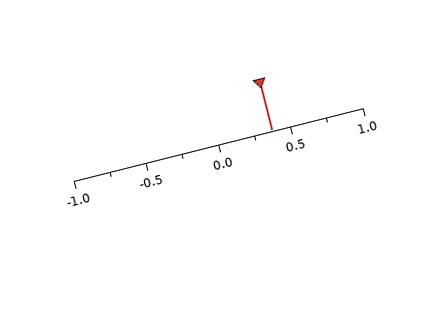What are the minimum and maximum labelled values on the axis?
The axis runs from -1.0 to 1.0.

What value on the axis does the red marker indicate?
The marker indicates approximately 0.38.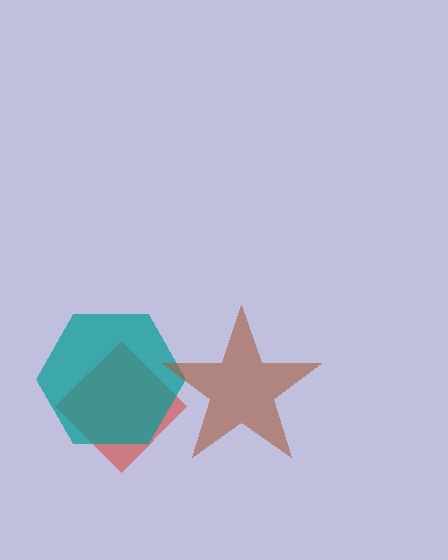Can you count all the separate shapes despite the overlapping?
Yes, there are 3 separate shapes.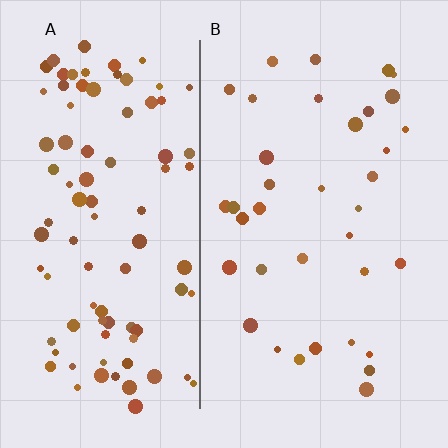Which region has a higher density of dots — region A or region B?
A (the left).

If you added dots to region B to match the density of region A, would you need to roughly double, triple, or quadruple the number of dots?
Approximately triple.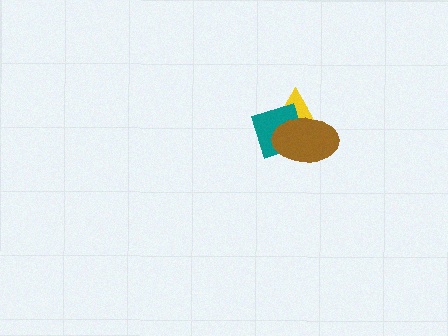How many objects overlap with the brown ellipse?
2 objects overlap with the brown ellipse.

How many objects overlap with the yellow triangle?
2 objects overlap with the yellow triangle.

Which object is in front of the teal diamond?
The brown ellipse is in front of the teal diamond.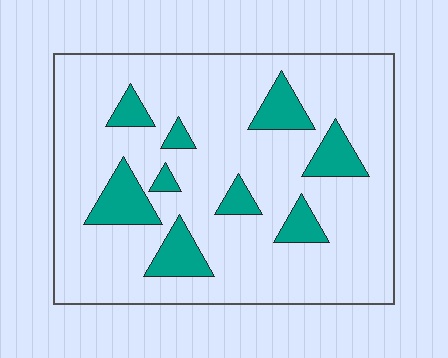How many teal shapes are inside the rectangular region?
9.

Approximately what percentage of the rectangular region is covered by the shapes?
Approximately 15%.